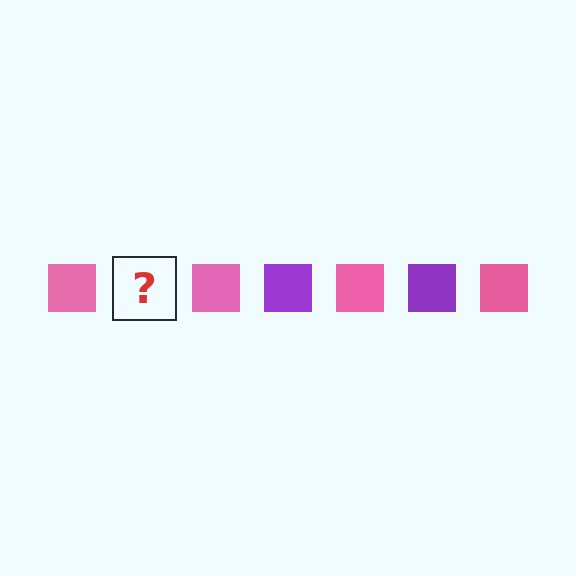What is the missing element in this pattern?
The missing element is a purple square.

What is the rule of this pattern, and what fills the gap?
The rule is that the pattern cycles through pink, purple squares. The gap should be filled with a purple square.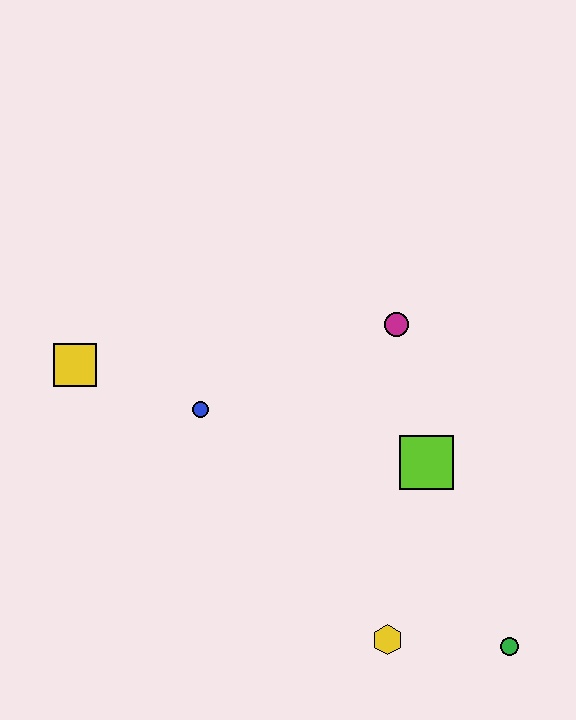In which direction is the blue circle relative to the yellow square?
The blue circle is to the right of the yellow square.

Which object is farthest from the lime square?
The yellow square is farthest from the lime square.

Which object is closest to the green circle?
The yellow hexagon is closest to the green circle.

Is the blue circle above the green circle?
Yes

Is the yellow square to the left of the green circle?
Yes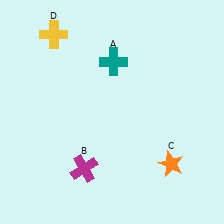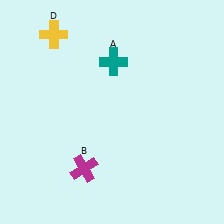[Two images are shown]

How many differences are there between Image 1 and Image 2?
There is 1 difference between the two images.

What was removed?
The orange star (C) was removed in Image 2.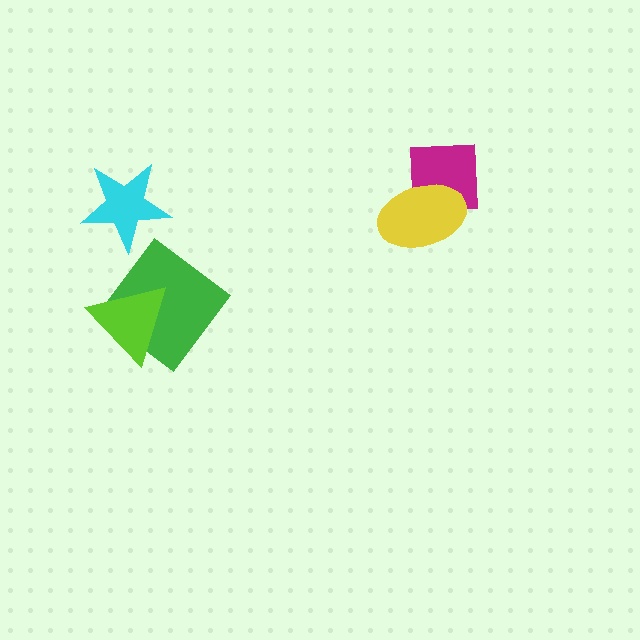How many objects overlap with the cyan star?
0 objects overlap with the cyan star.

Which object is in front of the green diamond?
The lime triangle is in front of the green diamond.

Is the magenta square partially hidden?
Yes, it is partially covered by another shape.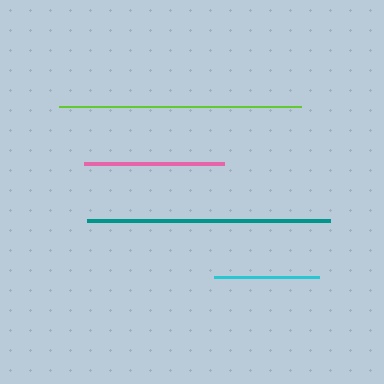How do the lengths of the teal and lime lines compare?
The teal and lime lines are approximately the same length.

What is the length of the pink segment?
The pink segment is approximately 140 pixels long.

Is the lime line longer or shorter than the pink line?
The lime line is longer than the pink line.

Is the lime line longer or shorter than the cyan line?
The lime line is longer than the cyan line.